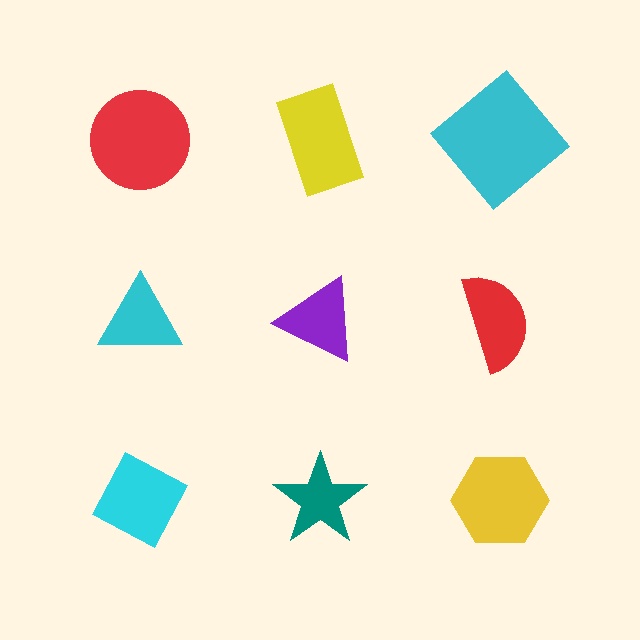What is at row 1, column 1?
A red circle.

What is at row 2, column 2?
A purple triangle.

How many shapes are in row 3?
3 shapes.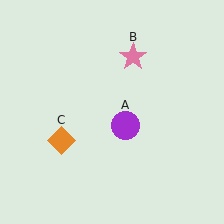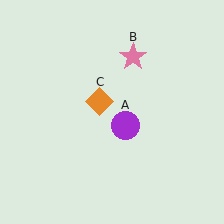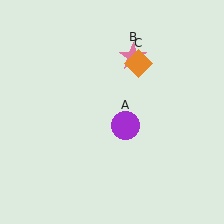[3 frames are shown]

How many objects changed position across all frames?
1 object changed position: orange diamond (object C).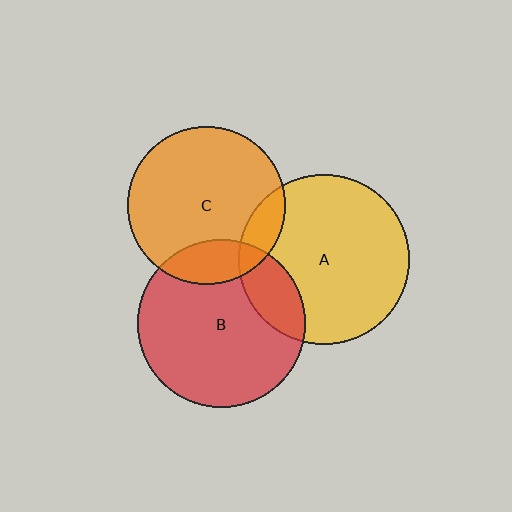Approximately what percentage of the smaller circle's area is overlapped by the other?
Approximately 20%.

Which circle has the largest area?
Circle A (yellow).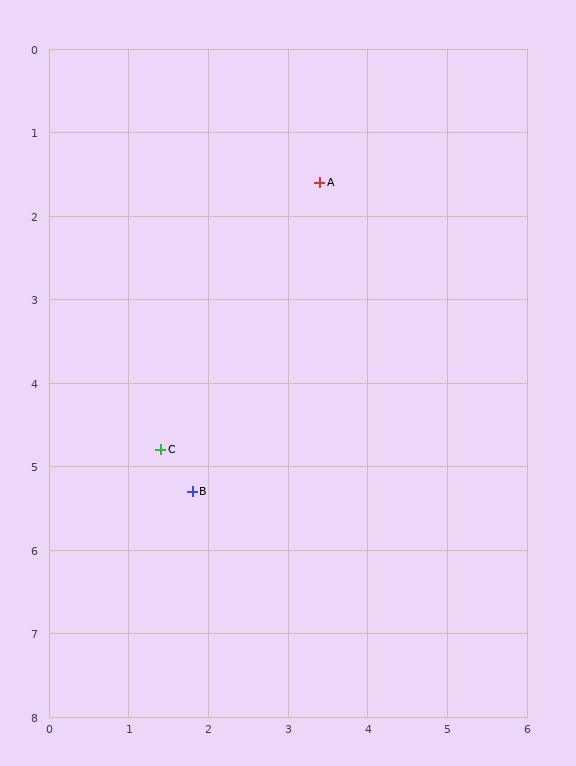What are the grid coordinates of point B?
Point B is at approximately (1.8, 5.3).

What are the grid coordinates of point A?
Point A is at approximately (3.4, 1.6).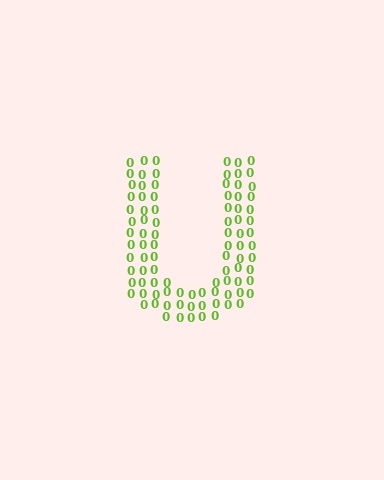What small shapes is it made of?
It is made of small digit 0's.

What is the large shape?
The large shape is the letter U.